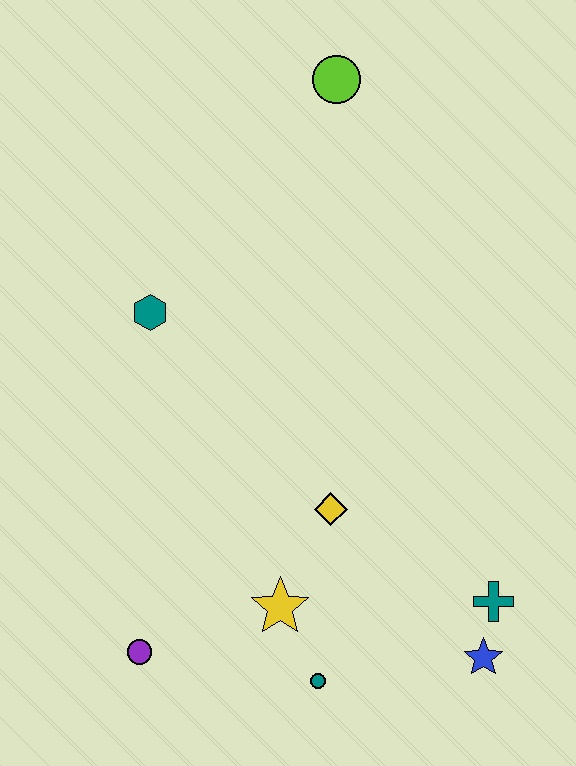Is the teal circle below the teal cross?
Yes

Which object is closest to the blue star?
The teal cross is closest to the blue star.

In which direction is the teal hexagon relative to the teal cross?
The teal hexagon is to the left of the teal cross.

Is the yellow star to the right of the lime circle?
No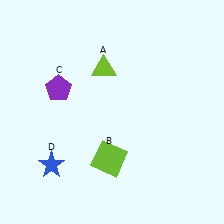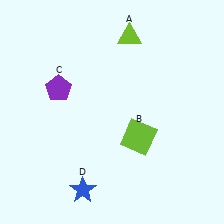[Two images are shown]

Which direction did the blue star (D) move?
The blue star (D) moved right.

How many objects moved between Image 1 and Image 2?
3 objects moved between the two images.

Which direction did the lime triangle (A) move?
The lime triangle (A) moved up.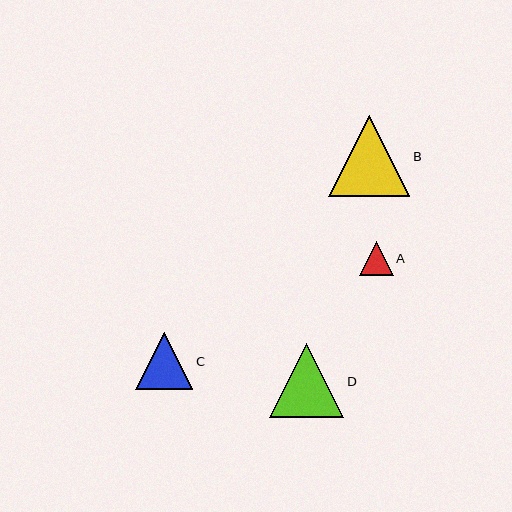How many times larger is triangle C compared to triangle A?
Triangle C is approximately 1.7 times the size of triangle A.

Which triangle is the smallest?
Triangle A is the smallest with a size of approximately 34 pixels.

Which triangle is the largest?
Triangle B is the largest with a size of approximately 81 pixels.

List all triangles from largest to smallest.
From largest to smallest: B, D, C, A.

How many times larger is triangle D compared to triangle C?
Triangle D is approximately 1.3 times the size of triangle C.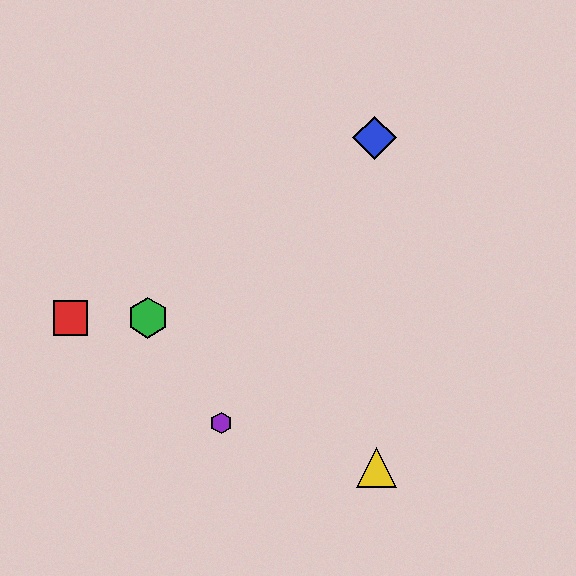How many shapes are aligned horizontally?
2 shapes (the red square, the green hexagon) are aligned horizontally.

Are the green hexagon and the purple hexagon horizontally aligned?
No, the green hexagon is at y≈318 and the purple hexagon is at y≈423.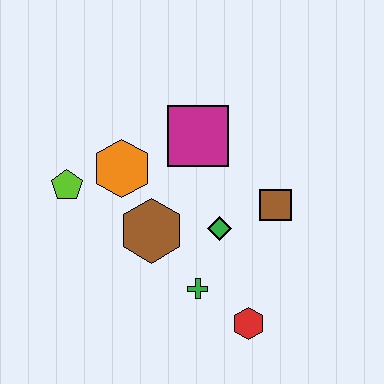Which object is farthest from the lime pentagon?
The red hexagon is farthest from the lime pentagon.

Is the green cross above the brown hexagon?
No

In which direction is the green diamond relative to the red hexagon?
The green diamond is above the red hexagon.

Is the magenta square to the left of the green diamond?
Yes